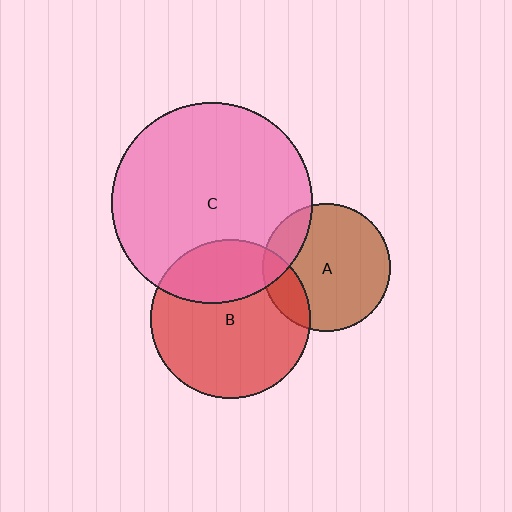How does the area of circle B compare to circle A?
Approximately 1.5 times.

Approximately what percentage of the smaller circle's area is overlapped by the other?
Approximately 15%.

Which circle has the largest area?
Circle C (pink).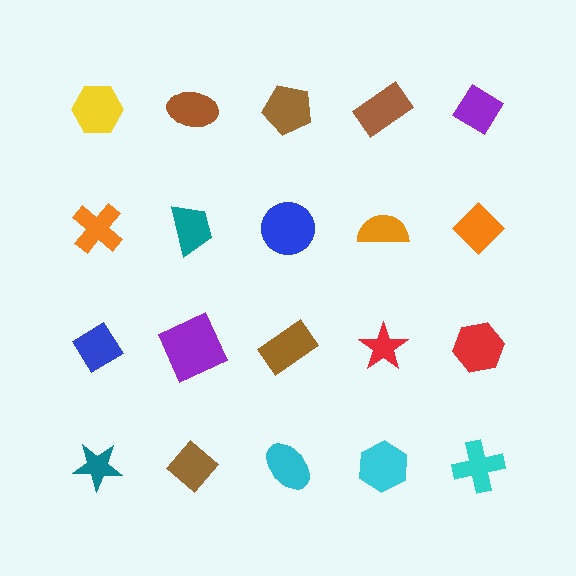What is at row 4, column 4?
A cyan hexagon.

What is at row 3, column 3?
A brown rectangle.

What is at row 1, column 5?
A purple diamond.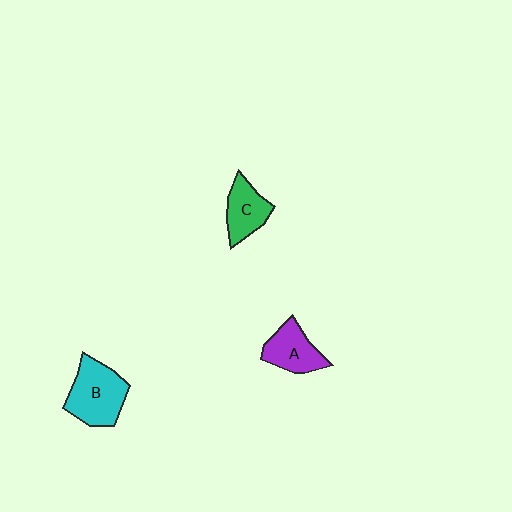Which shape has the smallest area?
Shape C (green).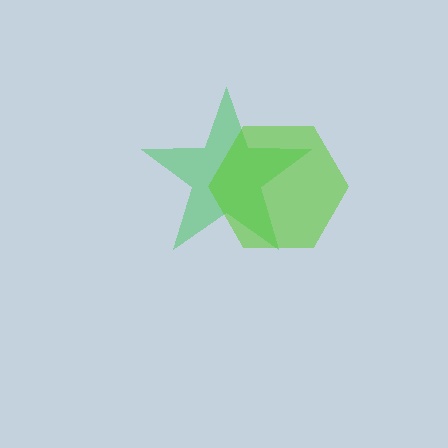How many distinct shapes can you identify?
There are 2 distinct shapes: a green star, a lime hexagon.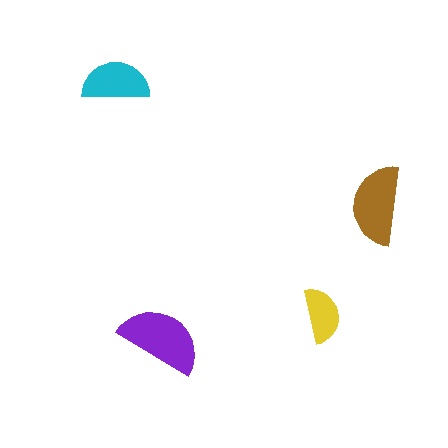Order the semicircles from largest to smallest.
the purple one, the brown one, the cyan one, the yellow one.